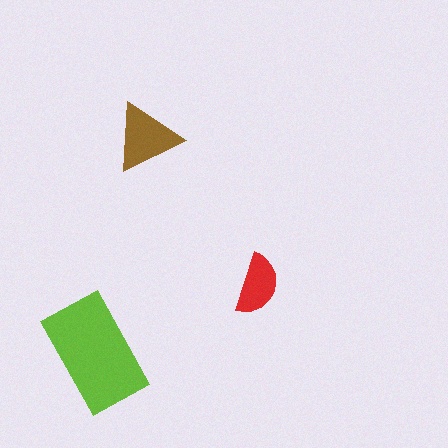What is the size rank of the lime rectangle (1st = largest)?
1st.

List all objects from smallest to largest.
The red semicircle, the brown triangle, the lime rectangle.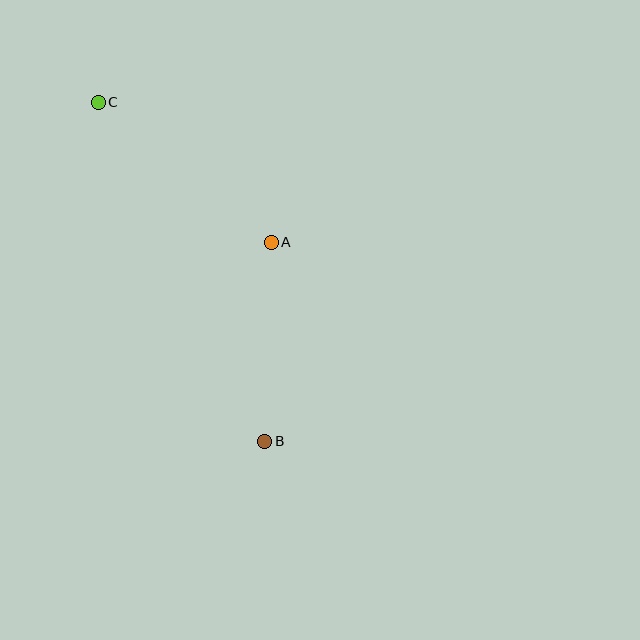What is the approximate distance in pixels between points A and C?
The distance between A and C is approximately 223 pixels.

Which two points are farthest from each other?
Points B and C are farthest from each other.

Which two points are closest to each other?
Points A and B are closest to each other.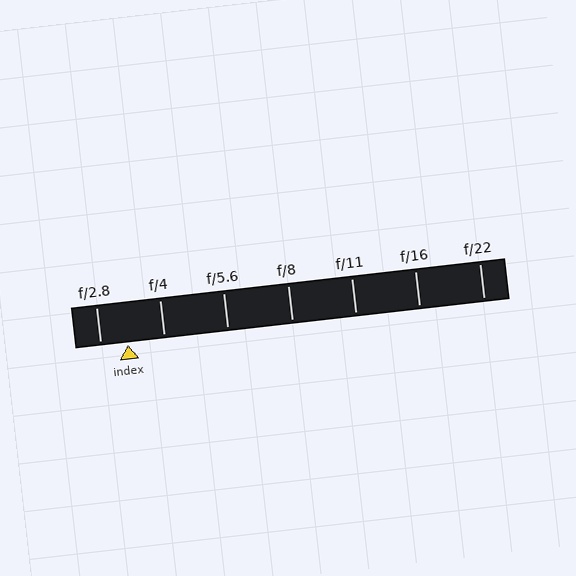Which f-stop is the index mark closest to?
The index mark is closest to f/2.8.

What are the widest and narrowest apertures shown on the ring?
The widest aperture shown is f/2.8 and the narrowest is f/22.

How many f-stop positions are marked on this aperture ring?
There are 7 f-stop positions marked.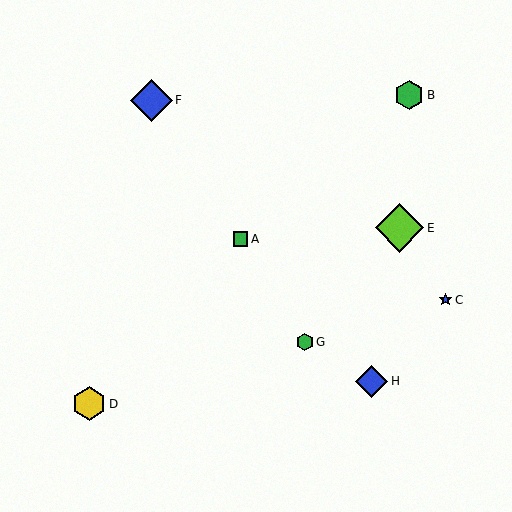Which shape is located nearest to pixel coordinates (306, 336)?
The green hexagon (labeled G) at (305, 342) is nearest to that location.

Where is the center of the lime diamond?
The center of the lime diamond is at (400, 228).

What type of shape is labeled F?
Shape F is a blue diamond.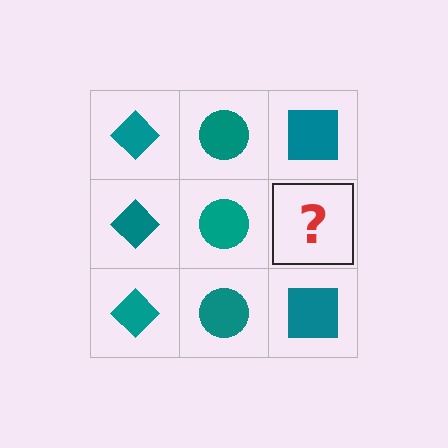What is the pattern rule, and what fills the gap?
The rule is that each column has a consistent shape. The gap should be filled with a teal square.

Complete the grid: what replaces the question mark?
The question mark should be replaced with a teal square.